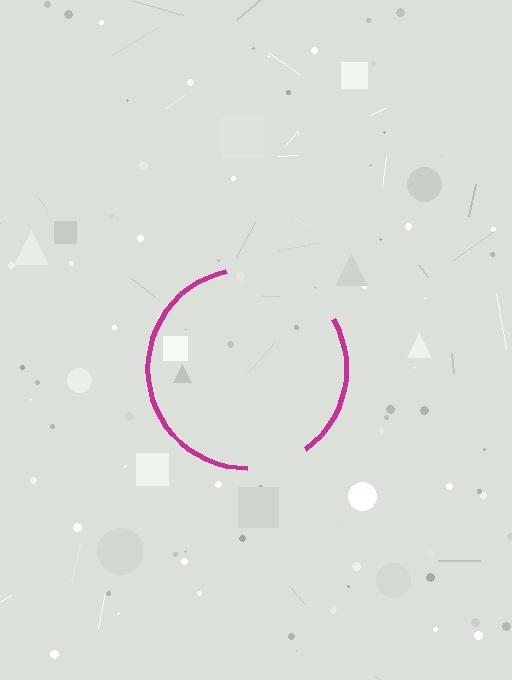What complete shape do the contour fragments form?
The contour fragments form a circle.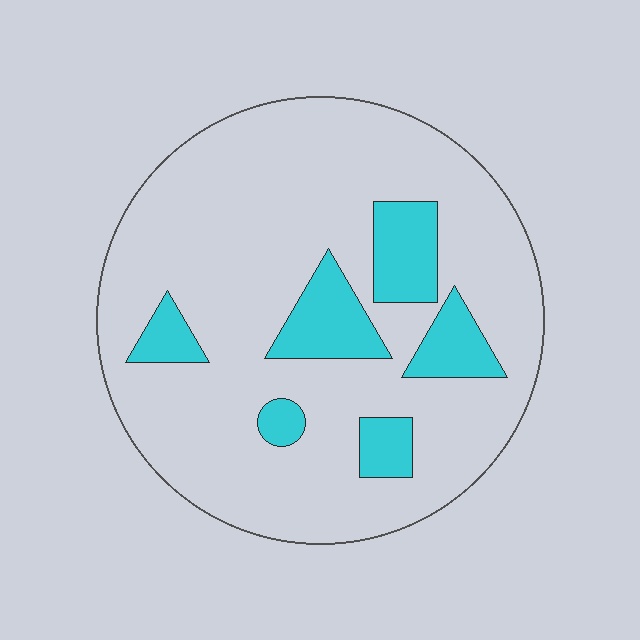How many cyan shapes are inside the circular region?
6.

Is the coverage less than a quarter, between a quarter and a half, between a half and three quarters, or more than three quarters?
Less than a quarter.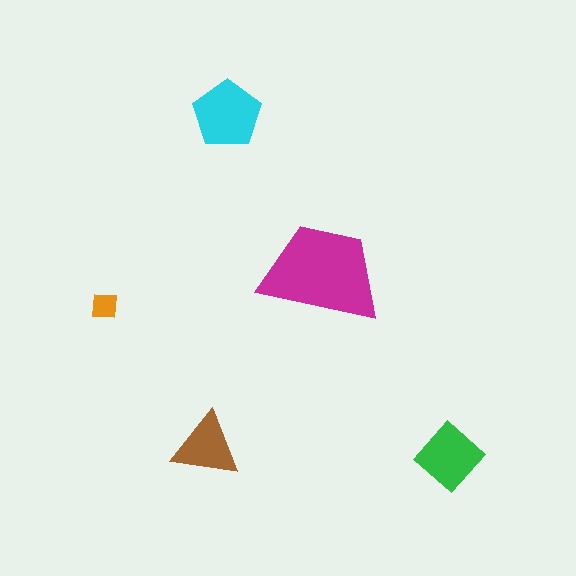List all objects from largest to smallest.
The magenta trapezoid, the cyan pentagon, the green diamond, the brown triangle, the orange square.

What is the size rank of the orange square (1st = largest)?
5th.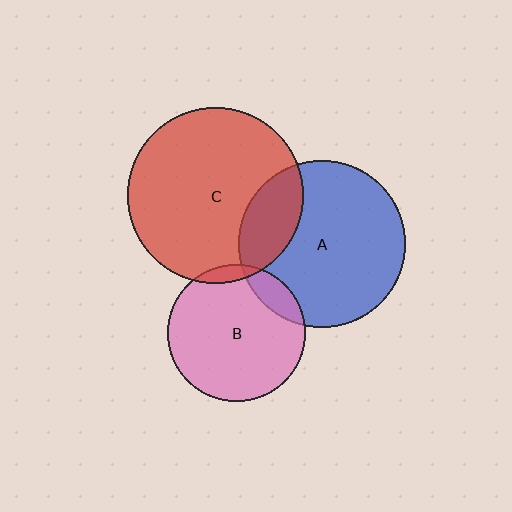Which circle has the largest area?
Circle C (red).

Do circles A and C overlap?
Yes.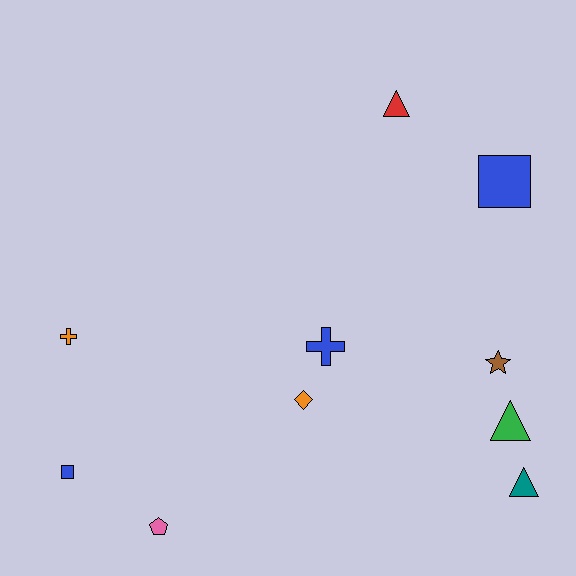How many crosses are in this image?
There are 2 crosses.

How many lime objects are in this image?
There are no lime objects.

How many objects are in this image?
There are 10 objects.